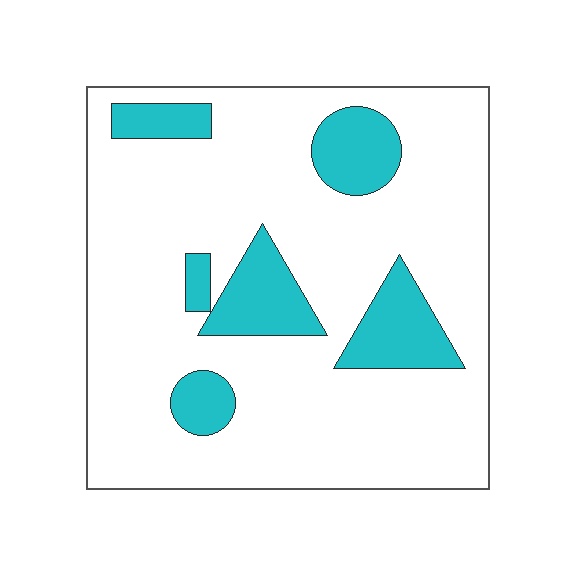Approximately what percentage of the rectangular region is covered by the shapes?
Approximately 20%.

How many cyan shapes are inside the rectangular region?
6.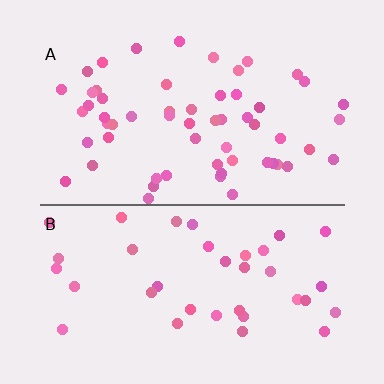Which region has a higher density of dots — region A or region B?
A (the top).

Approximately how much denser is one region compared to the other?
Approximately 1.5× — region A over region B.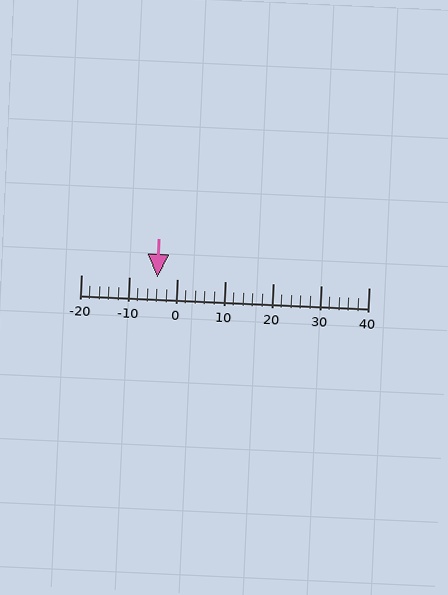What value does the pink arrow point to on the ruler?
The pink arrow points to approximately -4.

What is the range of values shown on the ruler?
The ruler shows values from -20 to 40.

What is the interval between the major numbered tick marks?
The major tick marks are spaced 10 units apart.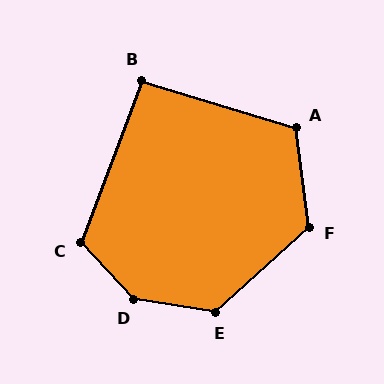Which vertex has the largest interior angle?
D, at approximately 142 degrees.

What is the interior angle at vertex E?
Approximately 129 degrees (obtuse).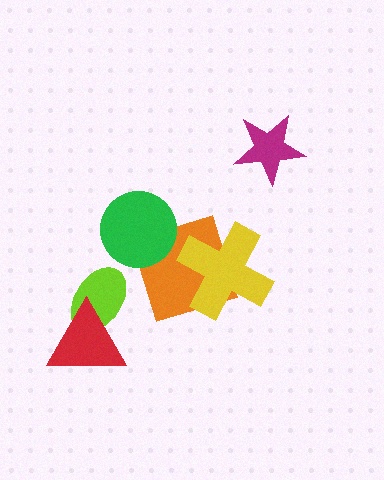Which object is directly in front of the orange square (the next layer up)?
The yellow cross is directly in front of the orange square.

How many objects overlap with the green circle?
1 object overlaps with the green circle.